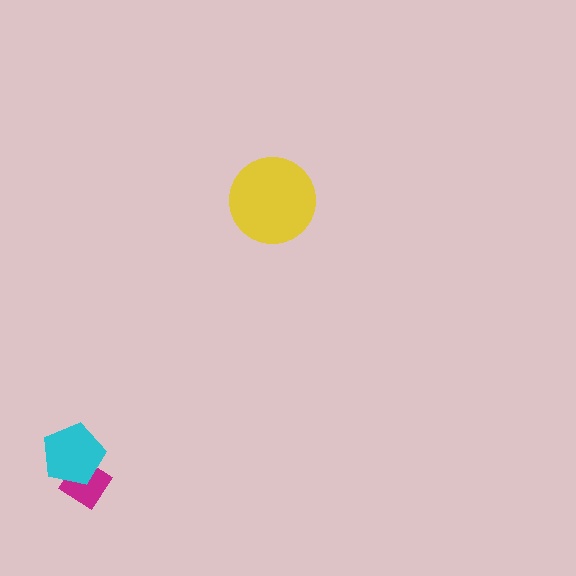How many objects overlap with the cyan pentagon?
1 object overlaps with the cyan pentagon.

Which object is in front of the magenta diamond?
The cyan pentagon is in front of the magenta diamond.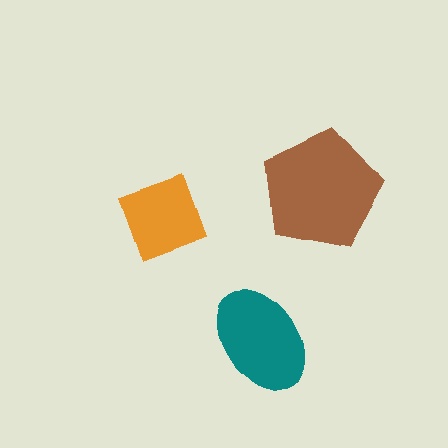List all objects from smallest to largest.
The orange diamond, the teal ellipse, the brown pentagon.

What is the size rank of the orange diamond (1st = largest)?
3rd.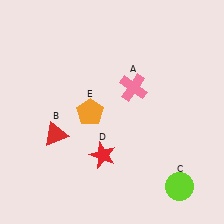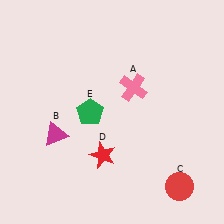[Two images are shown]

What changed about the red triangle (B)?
In Image 1, B is red. In Image 2, it changed to magenta.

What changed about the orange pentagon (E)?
In Image 1, E is orange. In Image 2, it changed to green.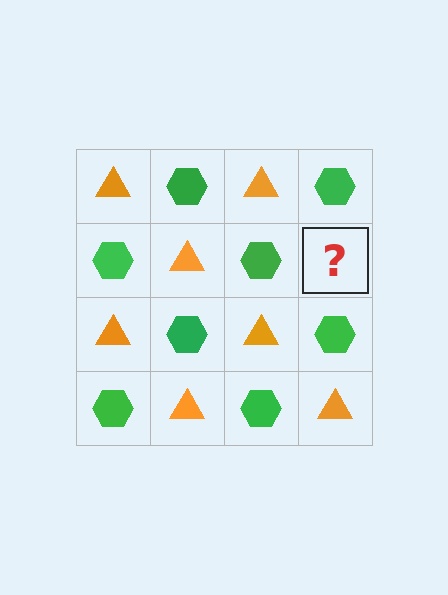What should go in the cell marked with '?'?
The missing cell should contain an orange triangle.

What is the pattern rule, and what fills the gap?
The rule is that it alternates orange triangle and green hexagon in a checkerboard pattern. The gap should be filled with an orange triangle.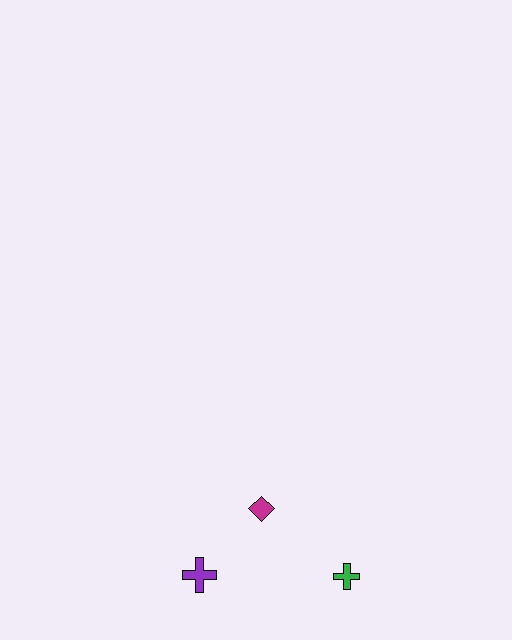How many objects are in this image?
There are 3 objects.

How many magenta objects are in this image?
There is 1 magenta object.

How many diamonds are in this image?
There is 1 diamond.